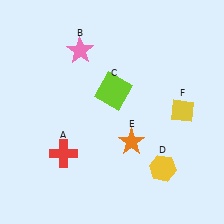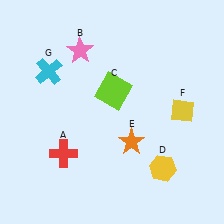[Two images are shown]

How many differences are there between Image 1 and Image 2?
There is 1 difference between the two images.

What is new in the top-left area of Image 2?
A cyan cross (G) was added in the top-left area of Image 2.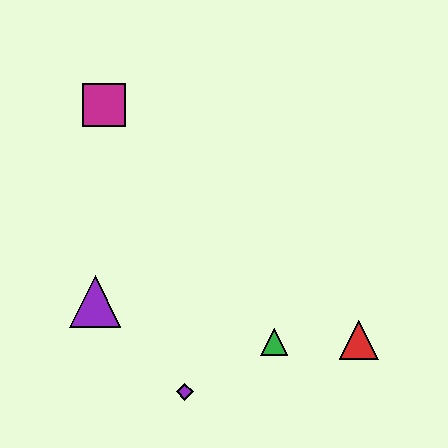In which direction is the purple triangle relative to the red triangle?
The purple triangle is to the left of the red triangle.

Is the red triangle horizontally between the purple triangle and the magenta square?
No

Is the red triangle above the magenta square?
No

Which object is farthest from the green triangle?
The magenta square is farthest from the green triangle.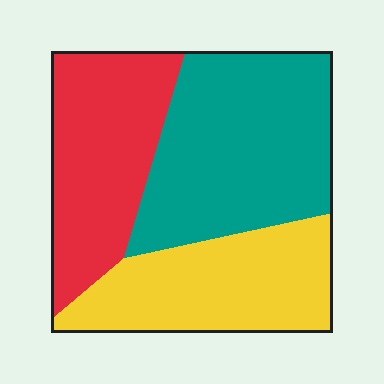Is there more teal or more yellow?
Teal.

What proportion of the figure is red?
Red covers 30% of the figure.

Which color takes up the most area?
Teal, at roughly 40%.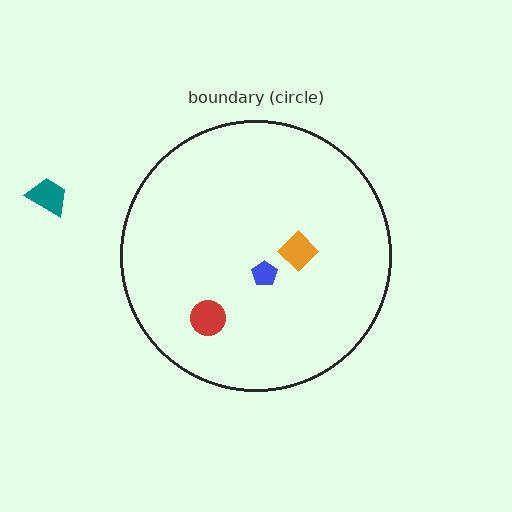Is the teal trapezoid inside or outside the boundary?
Outside.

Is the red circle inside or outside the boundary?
Inside.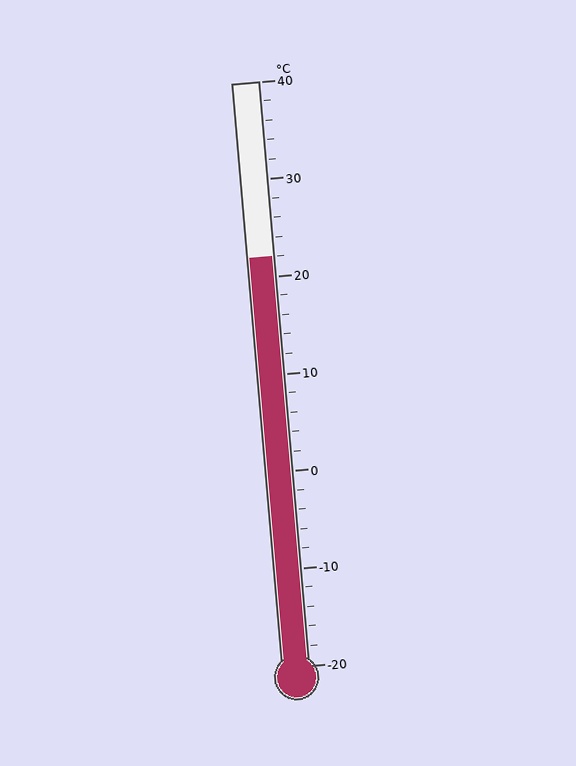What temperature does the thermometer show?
The thermometer shows approximately 22°C.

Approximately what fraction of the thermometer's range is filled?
The thermometer is filled to approximately 70% of its range.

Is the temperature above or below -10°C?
The temperature is above -10°C.